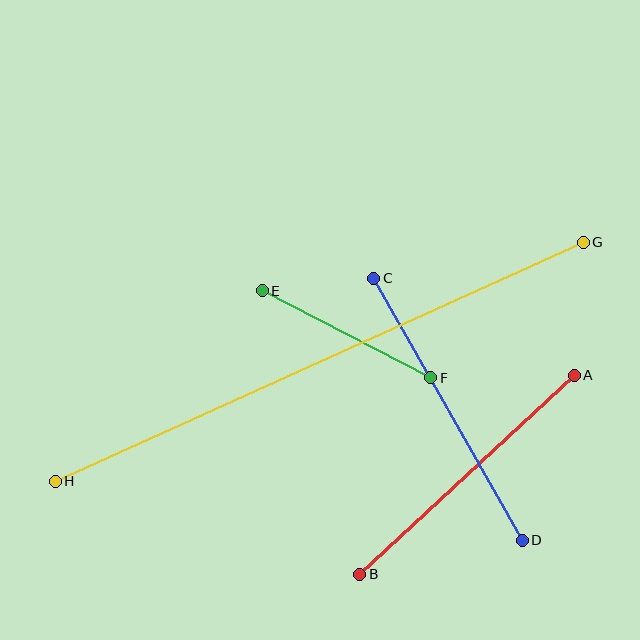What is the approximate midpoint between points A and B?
The midpoint is at approximately (467, 475) pixels.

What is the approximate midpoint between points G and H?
The midpoint is at approximately (319, 362) pixels.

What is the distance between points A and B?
The distance is approximately 292 pixels.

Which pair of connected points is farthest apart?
Points G and H are farthest apart.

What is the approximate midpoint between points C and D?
The midpoint is at approximately (448, 409) pixels.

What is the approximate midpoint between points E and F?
The midpoint is at approximately (346, 334) pixels.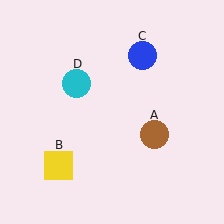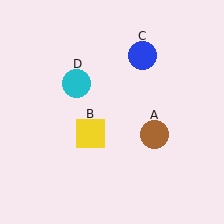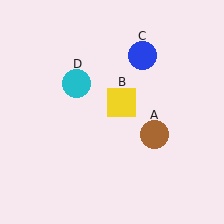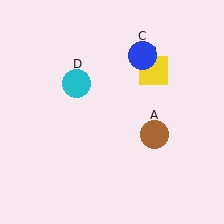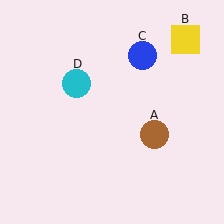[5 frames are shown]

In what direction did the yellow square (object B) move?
The yellow square (object B) moved up and to the right.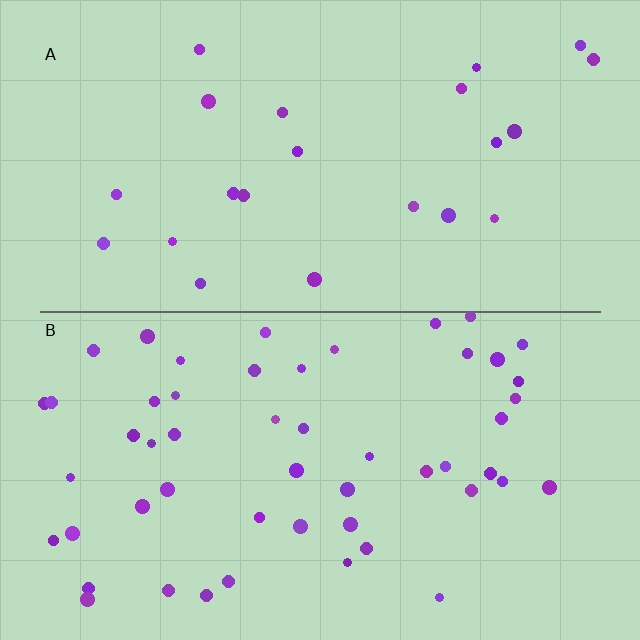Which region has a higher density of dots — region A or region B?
B (the bottom).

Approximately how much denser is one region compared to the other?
Approximately 2.3× — region B over region A.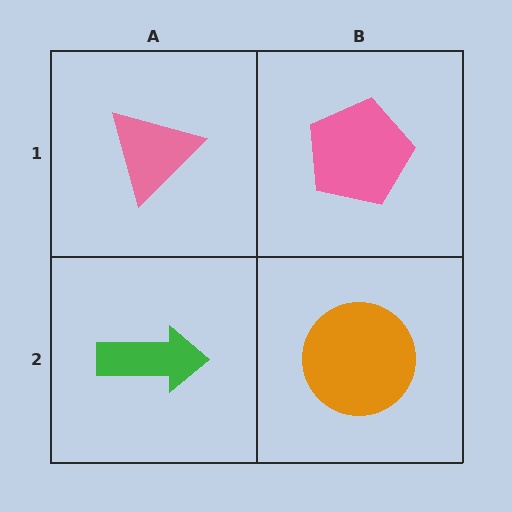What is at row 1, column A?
A pink triangle.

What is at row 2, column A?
A green arrow.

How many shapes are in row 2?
2 shapes.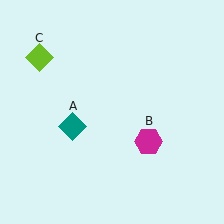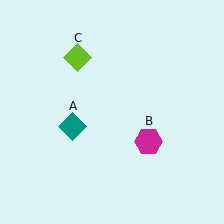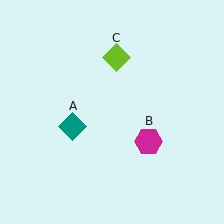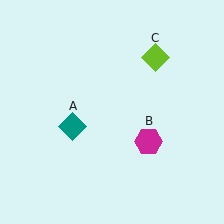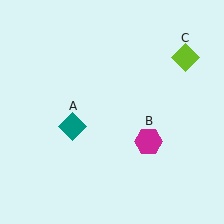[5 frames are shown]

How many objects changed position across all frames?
1 object changed position: lime diamond (object C).